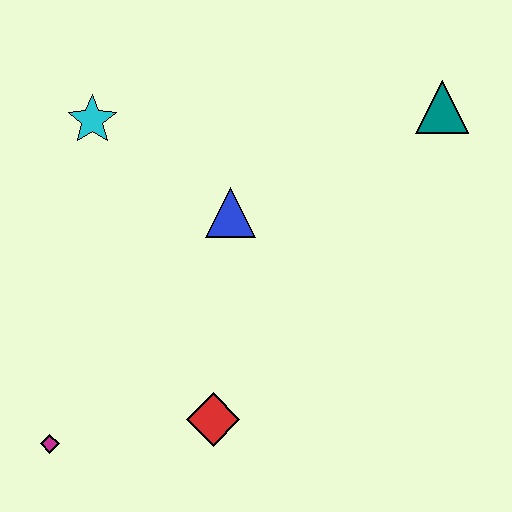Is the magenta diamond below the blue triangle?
Yes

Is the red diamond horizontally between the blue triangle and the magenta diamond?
Yes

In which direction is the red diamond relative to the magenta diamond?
The red diamond is to the right of the magenta diamond.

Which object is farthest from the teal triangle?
The magenta diamond is farthest from the teal triangle.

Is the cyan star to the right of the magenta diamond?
Yes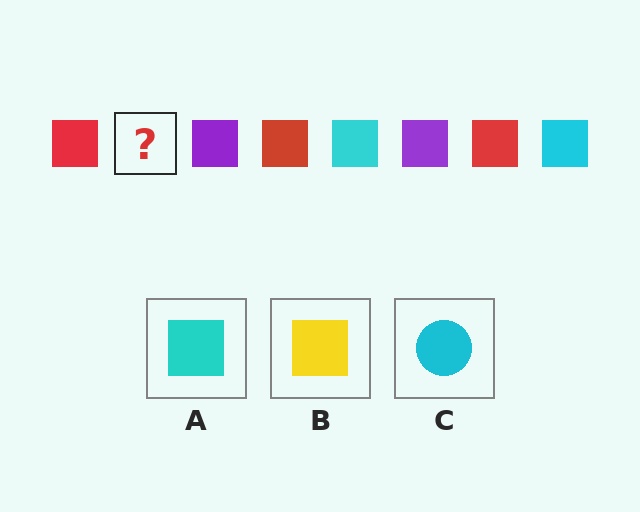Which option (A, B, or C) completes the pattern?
A.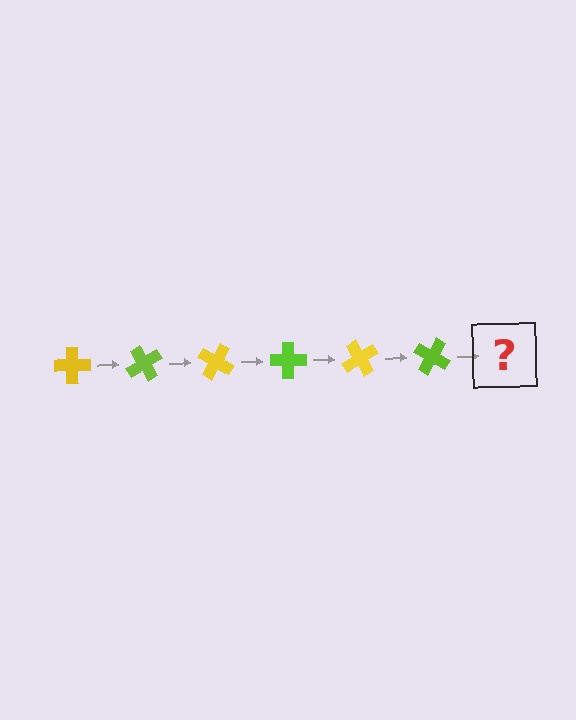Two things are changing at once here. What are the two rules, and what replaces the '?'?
The two rules are that it rotates 60 degrees each step and the color cycles through yellow and lime. The '?' should be a yellow cross, rotated 360 degrees from the start.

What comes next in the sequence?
The next element should be a yellow cross, rotated 360 degrees from the start.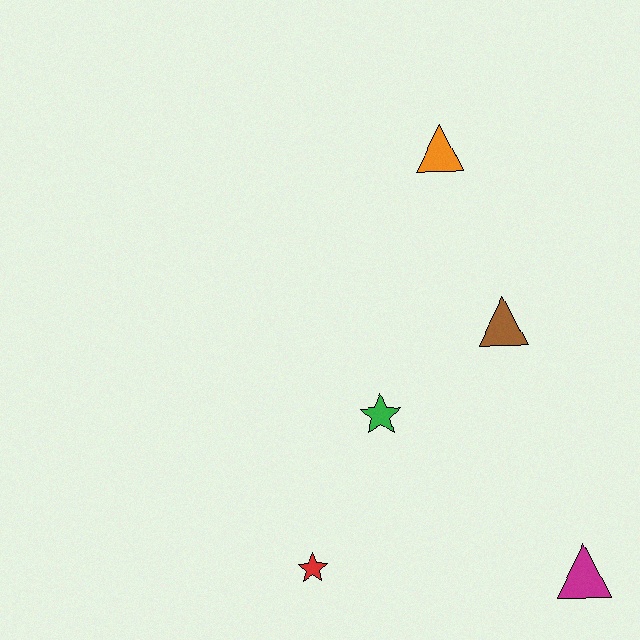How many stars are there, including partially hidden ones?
There are 2 stars.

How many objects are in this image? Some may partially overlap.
There are 5 objects.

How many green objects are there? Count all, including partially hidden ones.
There is 1 green object.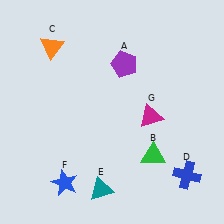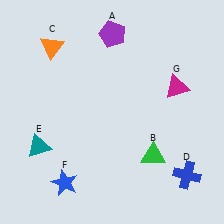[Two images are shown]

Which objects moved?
The objects that moved are: the purple pentagon (A), the teal triangle (E), the magenta triangle (G).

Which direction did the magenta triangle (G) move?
The magenta triangle (G) moved up.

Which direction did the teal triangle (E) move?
The teal triangle (E) moved left.